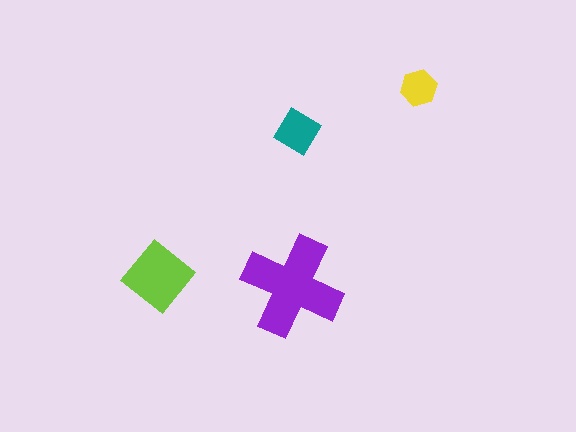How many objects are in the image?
There are 4 objects in the image.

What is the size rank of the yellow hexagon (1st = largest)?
4th.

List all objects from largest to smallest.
The purple cross, the lime diamond, the teal diamond, the yellow hexagon.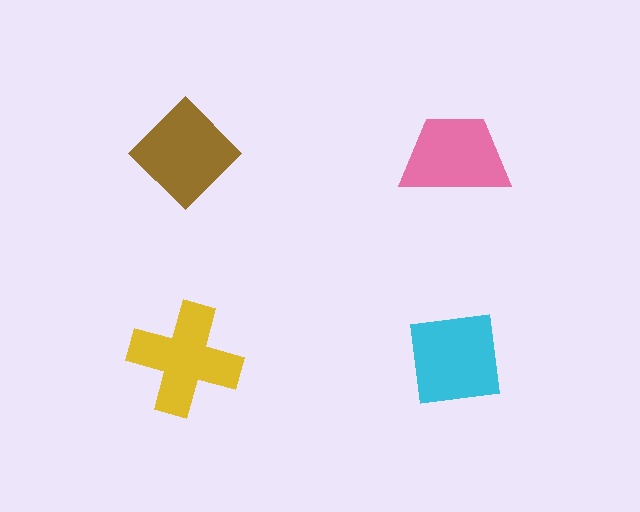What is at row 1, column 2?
A pink trapezoid.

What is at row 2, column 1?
A yellow cross.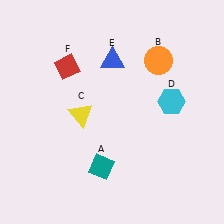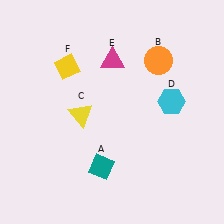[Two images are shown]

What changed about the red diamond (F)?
In Image 1, F is red. In Image 2, it changed to yellow.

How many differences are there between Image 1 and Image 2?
There are 2 differences between the two images.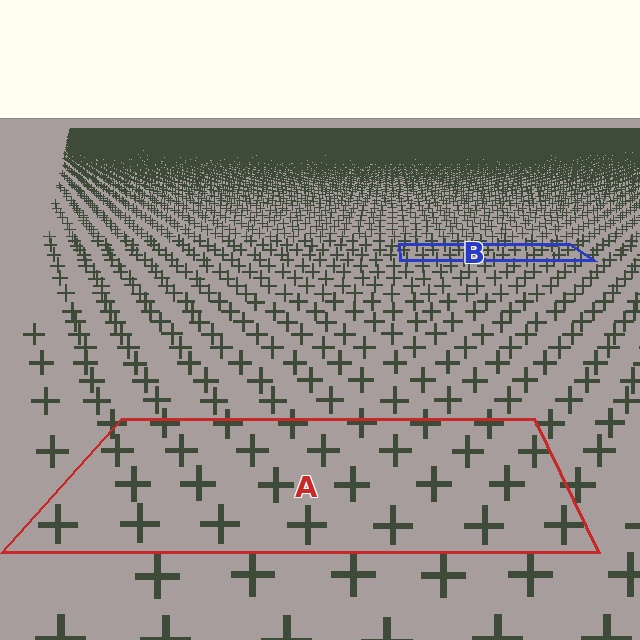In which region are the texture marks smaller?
The texture marks are smaller in region B, because it is farther away.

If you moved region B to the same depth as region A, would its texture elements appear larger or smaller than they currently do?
They would appear larger. At a closer depth, the same texture elements are projected at a bigger on-screen size.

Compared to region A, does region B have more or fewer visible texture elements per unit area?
Region B has more texture elements per unit area — they are packed more densely because it is farther away.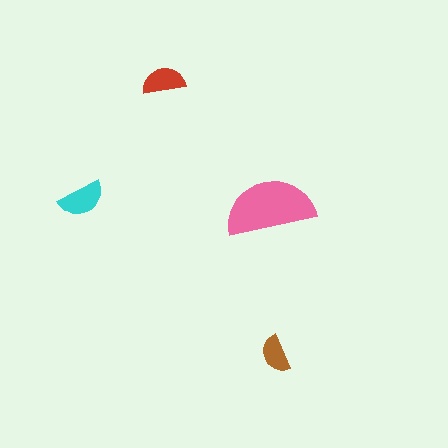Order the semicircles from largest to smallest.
the pink one, the cyan one, the red one, the brown one.